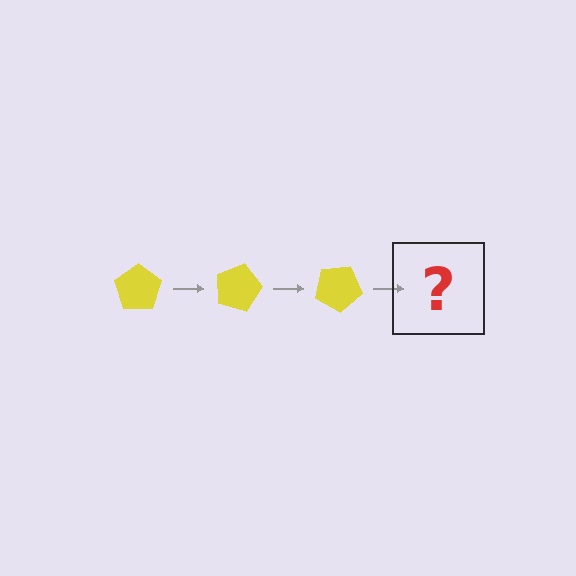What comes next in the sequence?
The next element should be a yellow pentagon rotated 45 degrees.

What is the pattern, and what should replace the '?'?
The pattern is that the pentagon rotates 15 degrees each step. The '?' should be a yellow pentagon rotated 45 degrees.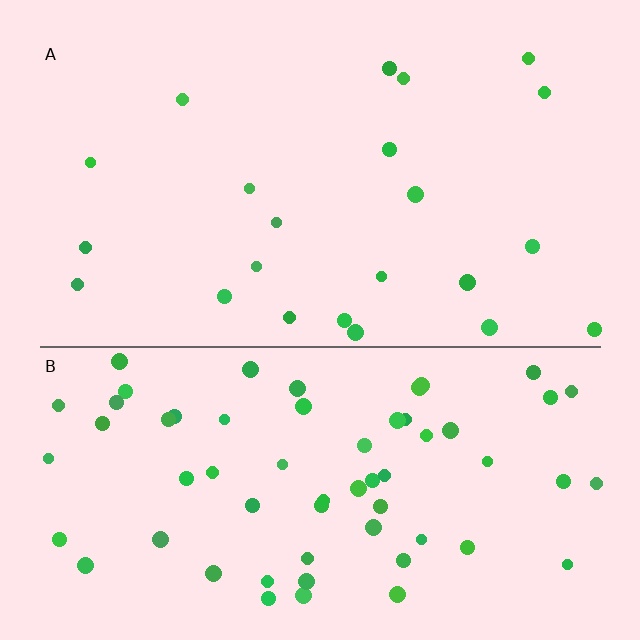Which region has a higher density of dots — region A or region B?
B (the bottom).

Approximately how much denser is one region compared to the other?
Approximately 2.8× — region B over region A.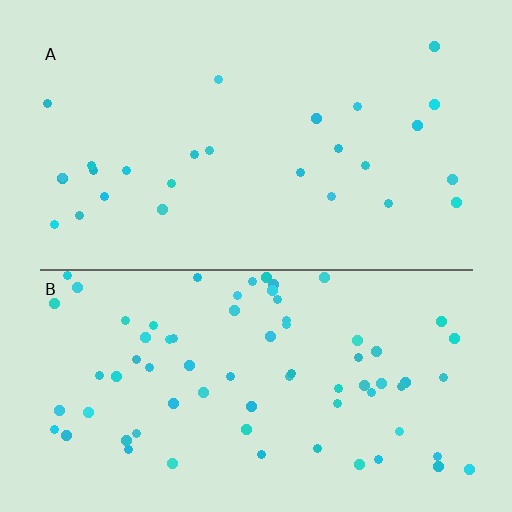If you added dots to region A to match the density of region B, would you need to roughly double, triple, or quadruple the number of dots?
Approximately triple.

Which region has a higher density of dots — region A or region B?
B (the bottom).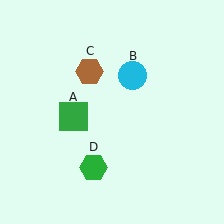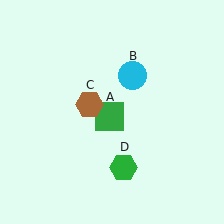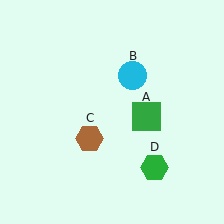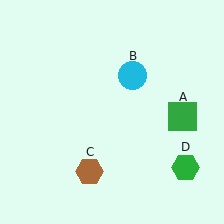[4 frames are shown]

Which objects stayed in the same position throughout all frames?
Cyan circle (object B) remained stationary.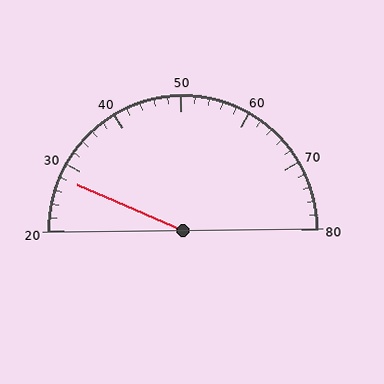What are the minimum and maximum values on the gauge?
The gauge ranges from 20 to 80.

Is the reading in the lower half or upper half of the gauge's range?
The reading is in the lower half of the range (20 to 80).